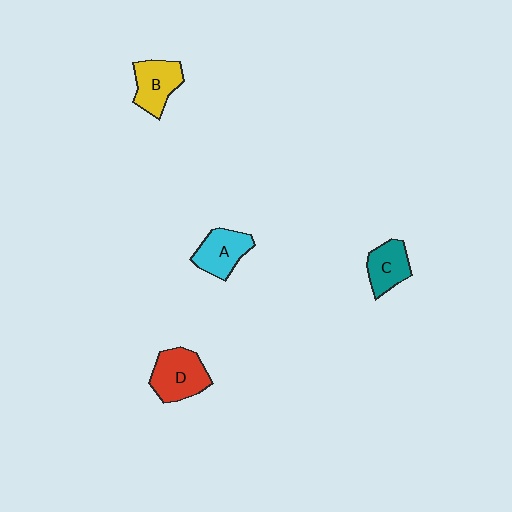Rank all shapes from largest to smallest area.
From largest to smallest: D (red), B (yellow), A (cyan), C (teal).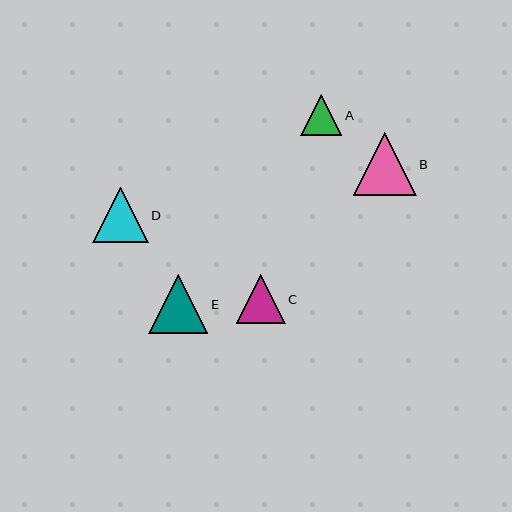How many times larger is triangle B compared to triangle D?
Triangle B is approximately 1.1 times the size of triangle D.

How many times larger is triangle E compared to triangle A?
Triangle E is approximately 1.4 times the size of triangle A.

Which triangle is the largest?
Triangle B is the largest with a size of approximately 63 pixels.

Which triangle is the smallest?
Triangle A is the smallest with a size of approximately 41 pixels.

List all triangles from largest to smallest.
From largest to smallest: B, E, D, C, A.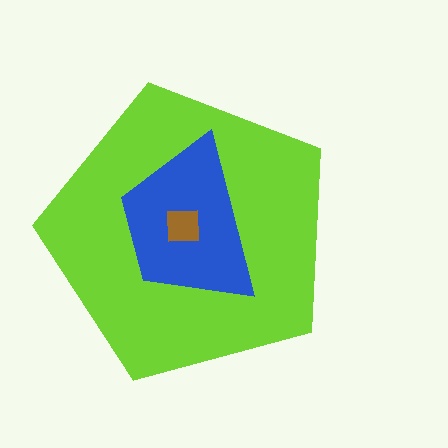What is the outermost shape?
The lime pentagon.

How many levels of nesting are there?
3.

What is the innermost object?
The brown square.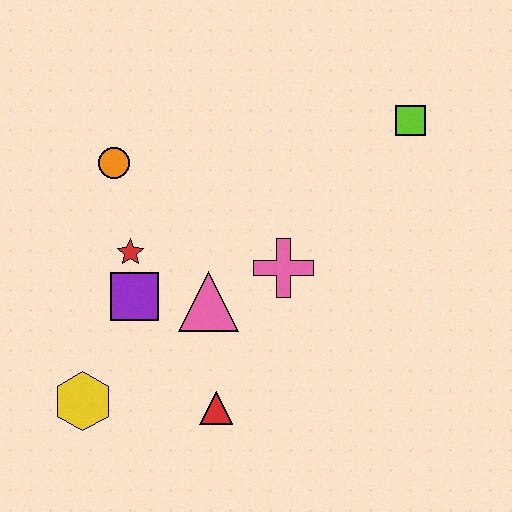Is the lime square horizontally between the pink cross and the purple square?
No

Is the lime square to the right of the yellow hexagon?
Yes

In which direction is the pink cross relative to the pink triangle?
The pink cross is to the right of the pink triangle.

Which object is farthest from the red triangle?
The lime square is farthest from the red triangle.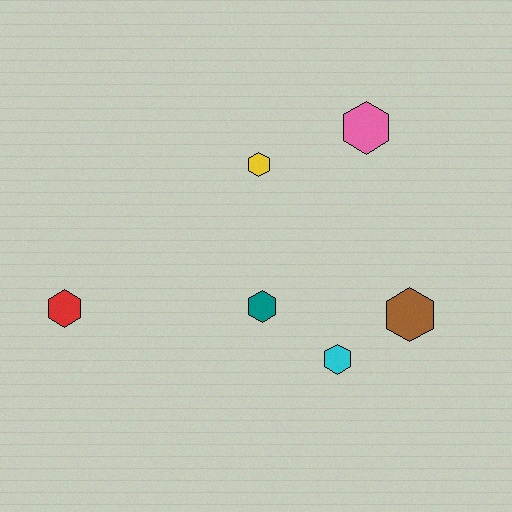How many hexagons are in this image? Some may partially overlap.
There are 6 hexagons.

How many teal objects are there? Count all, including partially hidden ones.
There is 1 teal object.